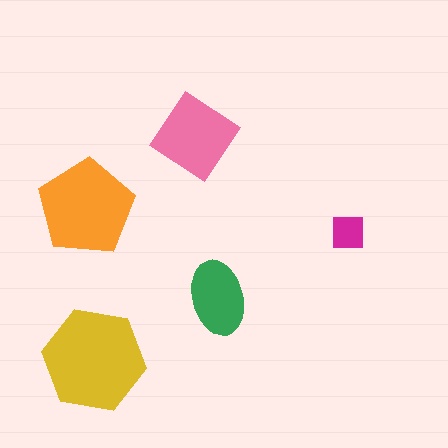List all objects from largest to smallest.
The yellow hexagon, the orange pentagon, the pink diamond, the green ellipse, the magenta square.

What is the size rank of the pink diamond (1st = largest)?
3rd.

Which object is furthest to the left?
The orange pentagon is leftmost.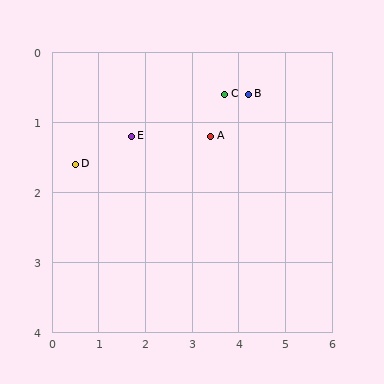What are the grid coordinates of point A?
Point A is at approximately (3.4, 1.2).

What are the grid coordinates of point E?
Point E is at approximately (1.7, 1.2).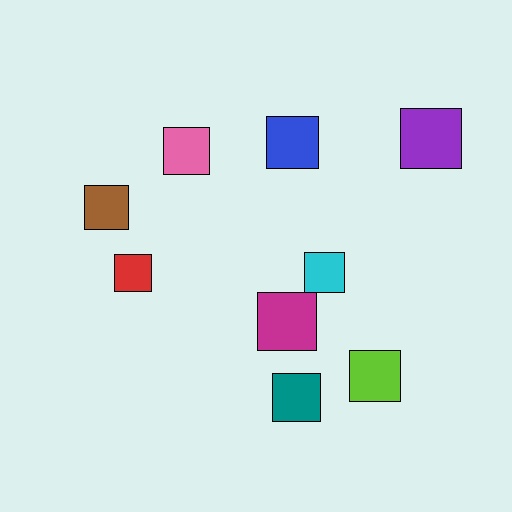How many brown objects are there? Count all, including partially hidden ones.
There is 1 brown object.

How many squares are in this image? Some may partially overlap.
There are 9 squares.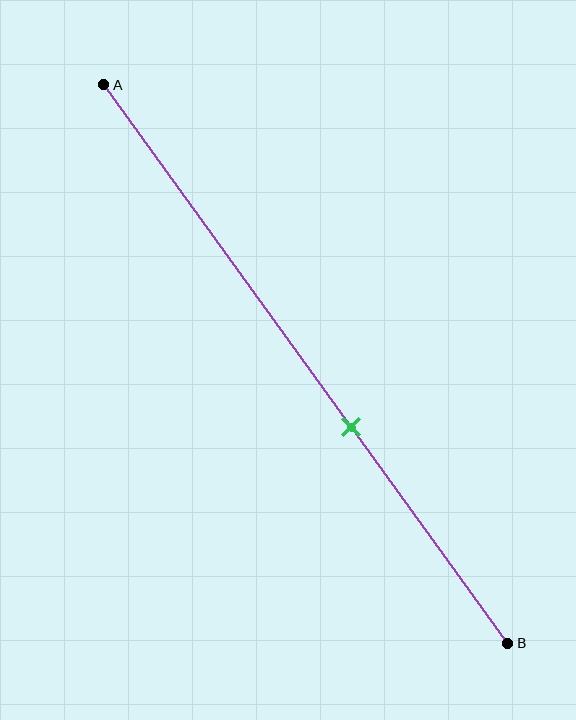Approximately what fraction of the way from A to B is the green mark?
The green mark is approximately 60% of the way from A to B.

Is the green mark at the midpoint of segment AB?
No, the mark is at about 60% from A, not at the 50% midpoint.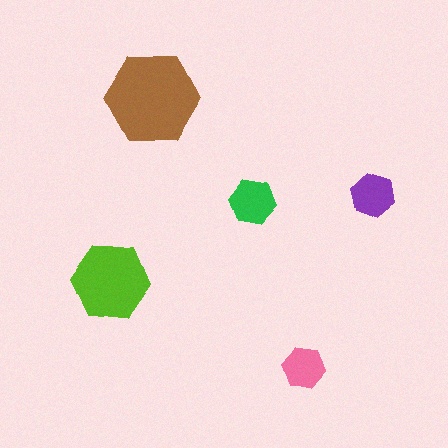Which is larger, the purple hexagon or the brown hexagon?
The brown one.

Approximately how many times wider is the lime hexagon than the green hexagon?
About 1.5 times wider.